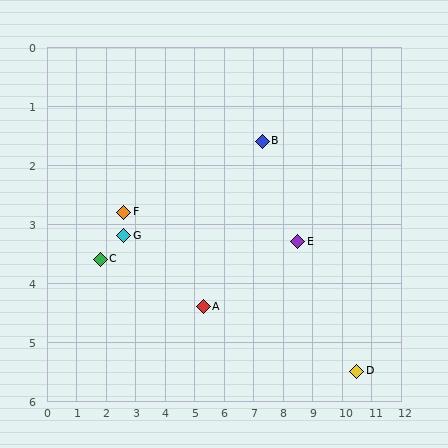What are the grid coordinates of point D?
Point D is at approximately (10.5, 5.5).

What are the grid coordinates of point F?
Point F is at approximately (2.6, 2.8).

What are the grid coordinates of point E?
Point E is at approximately (8.5, 3.3).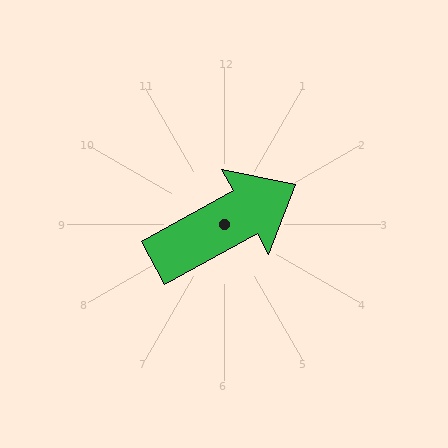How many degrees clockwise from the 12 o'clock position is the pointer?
Approximately 61 degrees.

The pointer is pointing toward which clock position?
Roughly 2 o'clock.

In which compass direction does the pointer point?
Northeast.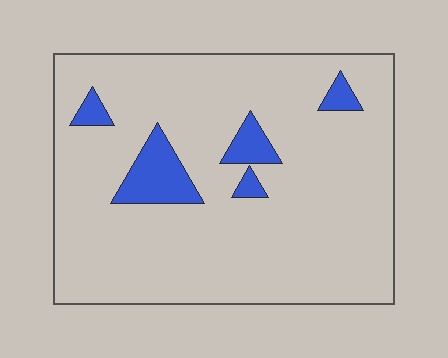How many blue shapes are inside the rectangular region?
5.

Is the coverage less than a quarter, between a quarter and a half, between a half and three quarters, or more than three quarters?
Less than a quarter.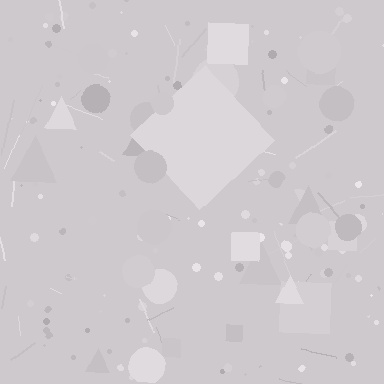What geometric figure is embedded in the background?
A diamond is embedded in the background.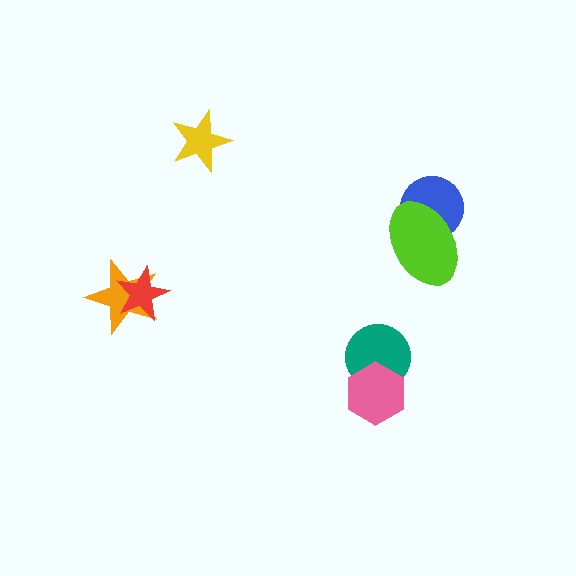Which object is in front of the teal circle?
The pink hexagon is in front of the teal circle.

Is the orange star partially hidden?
Yes, it is partially covered by another shape.